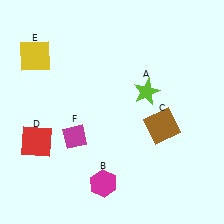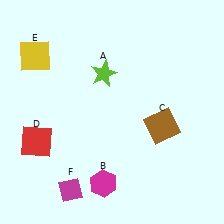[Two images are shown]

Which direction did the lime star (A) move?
The lime star (A) moved left.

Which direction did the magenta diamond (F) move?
The magenta diamond (F) moved down.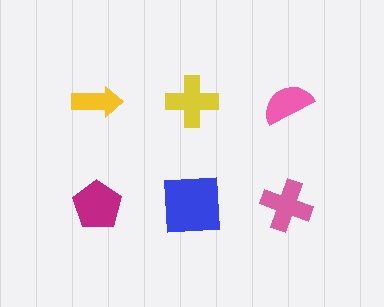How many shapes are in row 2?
3 shapes.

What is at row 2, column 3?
A pink cross.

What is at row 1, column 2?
A yellow cross.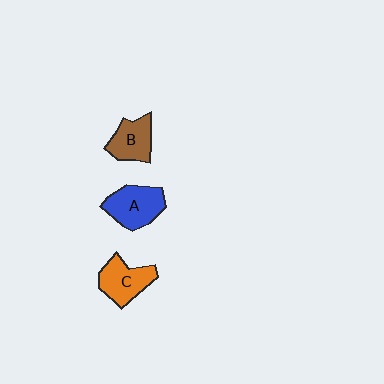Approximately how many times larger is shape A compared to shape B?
Approximately 1.3 times.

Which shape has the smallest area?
Shape B (brown).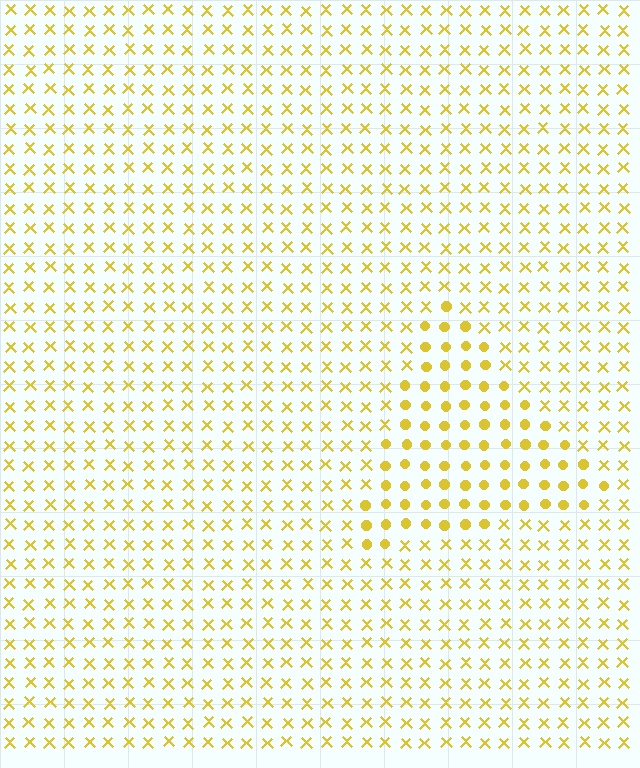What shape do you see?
I see a triangle.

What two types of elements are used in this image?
The image uses circles inside the triangle region and X marks outside it.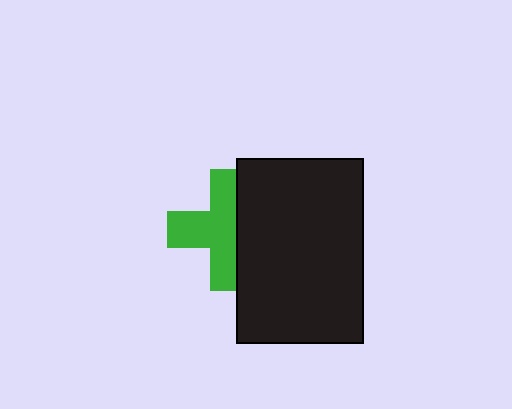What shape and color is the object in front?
The object in front is a black rectangle.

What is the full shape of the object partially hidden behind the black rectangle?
The partially hidden object is a green cross.